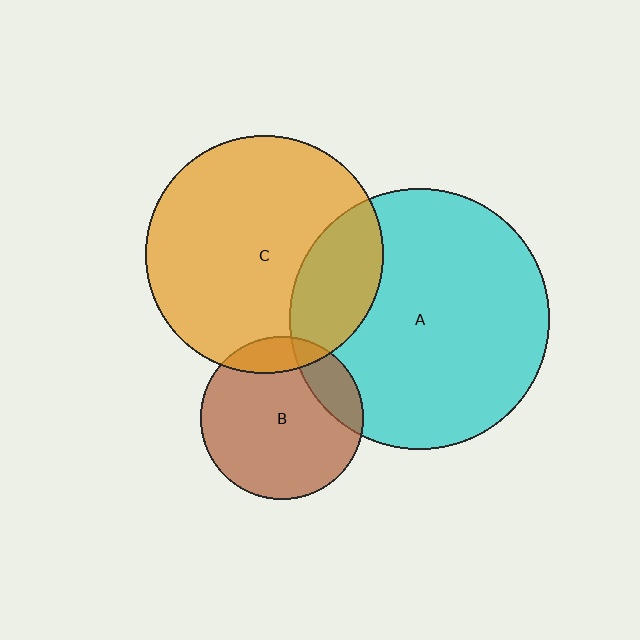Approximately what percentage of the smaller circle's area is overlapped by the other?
Approximately 25%.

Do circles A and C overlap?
Yes.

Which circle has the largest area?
Circle A (cyan).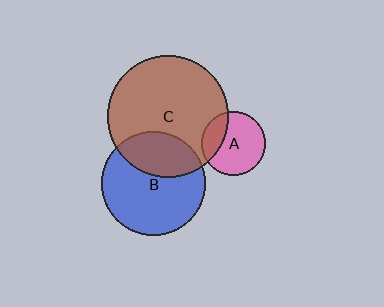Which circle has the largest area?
Circle C (brown).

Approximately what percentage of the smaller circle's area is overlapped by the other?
Approximately 25%.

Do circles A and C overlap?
Yes.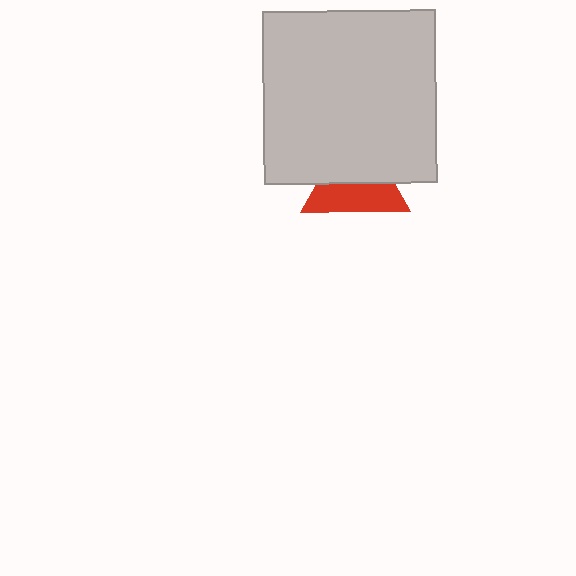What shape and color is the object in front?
The object in front is a light gray square.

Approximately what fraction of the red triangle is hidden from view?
Roughly 51% of the red triangle is hidden behind the light gray square.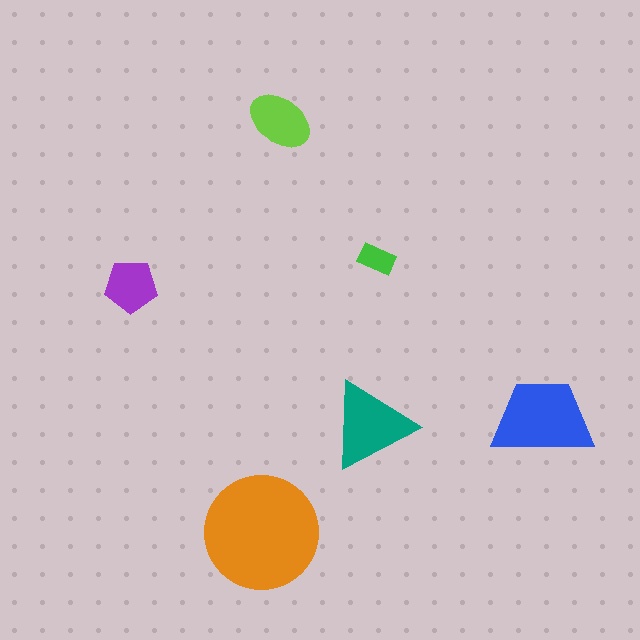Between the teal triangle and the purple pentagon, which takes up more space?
The teal triangle.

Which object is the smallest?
The green rectangle.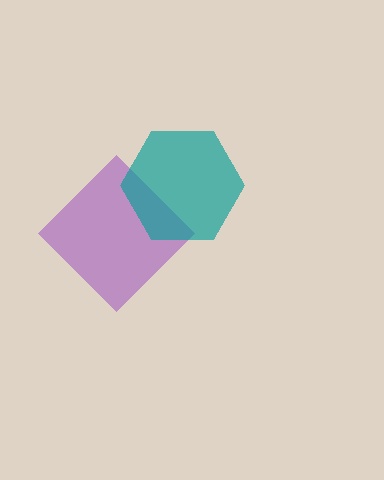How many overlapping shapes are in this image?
There are 2 overlapping shapes in the image.